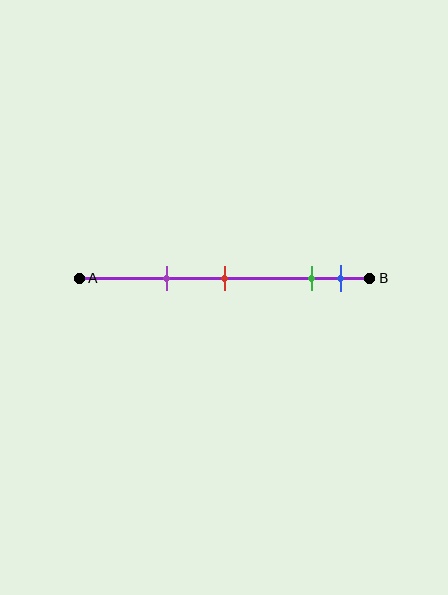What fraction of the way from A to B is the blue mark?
The blue mark is approximately 90% (0.9) of the way from A to B.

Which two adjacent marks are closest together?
The green and blue marks are the closest adjacent pair.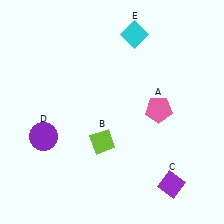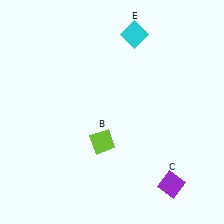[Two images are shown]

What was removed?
The pink pentagon (A), the purple circle (D) were removed in Image 2.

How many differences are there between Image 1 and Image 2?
There are 2 differences between the two images.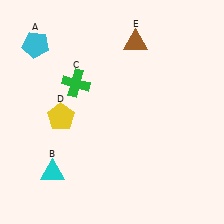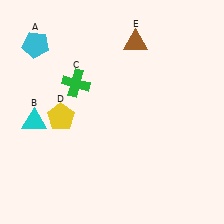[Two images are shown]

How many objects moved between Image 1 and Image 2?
1 object moved between the two images.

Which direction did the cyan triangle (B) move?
The cyan triangle (B) moved up.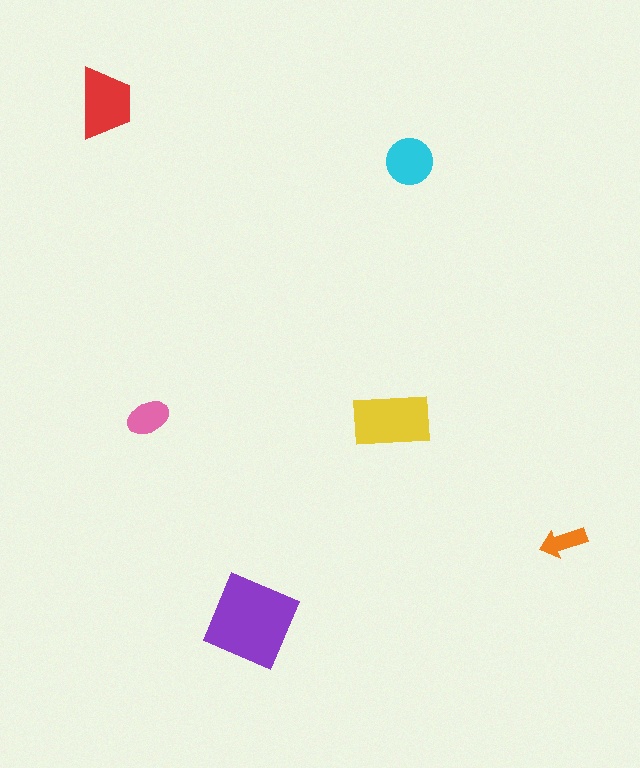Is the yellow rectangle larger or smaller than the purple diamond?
Smaller.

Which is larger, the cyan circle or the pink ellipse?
The cyan circle.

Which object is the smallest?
The orange arrow.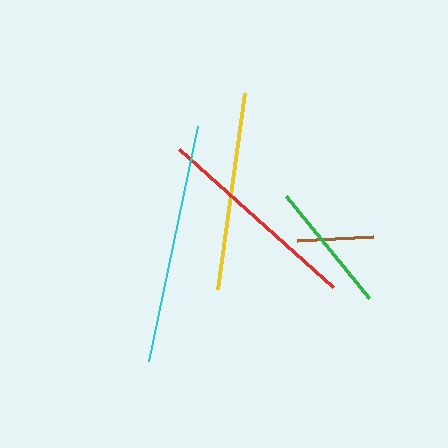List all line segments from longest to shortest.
From longest to shortest: cyan, red, yellow, green, brown.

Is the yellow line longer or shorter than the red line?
The red line is longer than the yellow line.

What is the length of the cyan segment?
The cyan segment is approximately 240 pixels long.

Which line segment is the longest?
The cyan line is the longest at approximately 240 pixels.